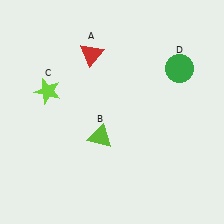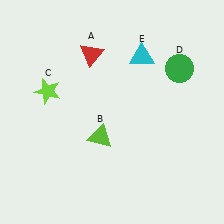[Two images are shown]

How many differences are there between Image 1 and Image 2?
There is 1 difference between the two images.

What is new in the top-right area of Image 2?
A cyan triangle (E) was added in the top-right area of Image 2.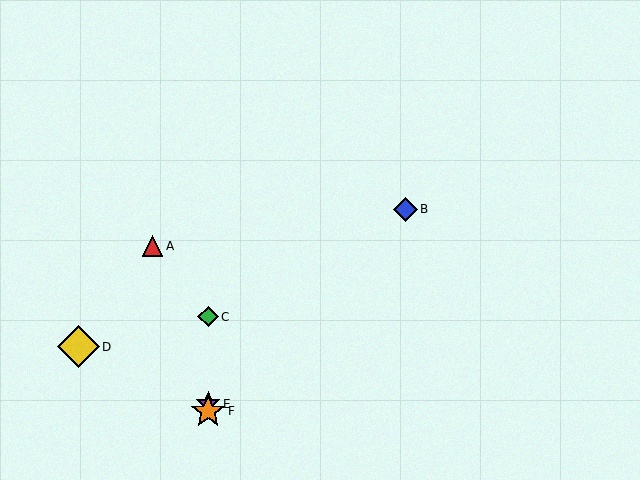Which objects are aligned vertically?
Objects C, E, F are aligned vertically.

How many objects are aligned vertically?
3 objects (C, E, F) are aligned vertically.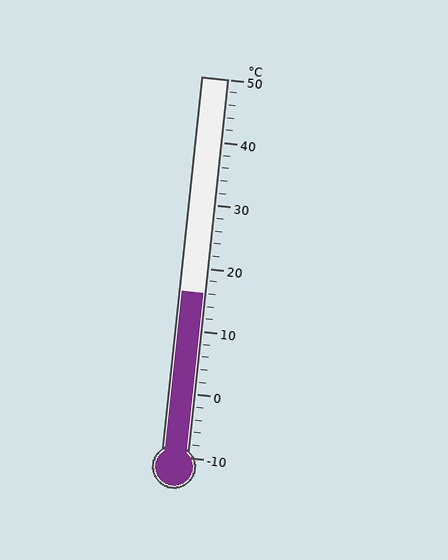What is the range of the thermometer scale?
The thermometer scale ranges from -10°C to 50°C.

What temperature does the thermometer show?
The thermometer shows approximately 16°C.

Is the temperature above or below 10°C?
The temperature is above 10°C.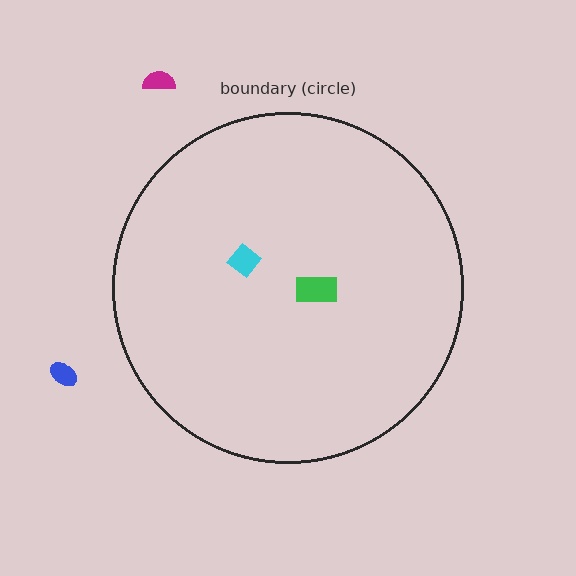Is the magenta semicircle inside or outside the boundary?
Outside.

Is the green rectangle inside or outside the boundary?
Inside.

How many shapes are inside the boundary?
2 inside, 2 outside.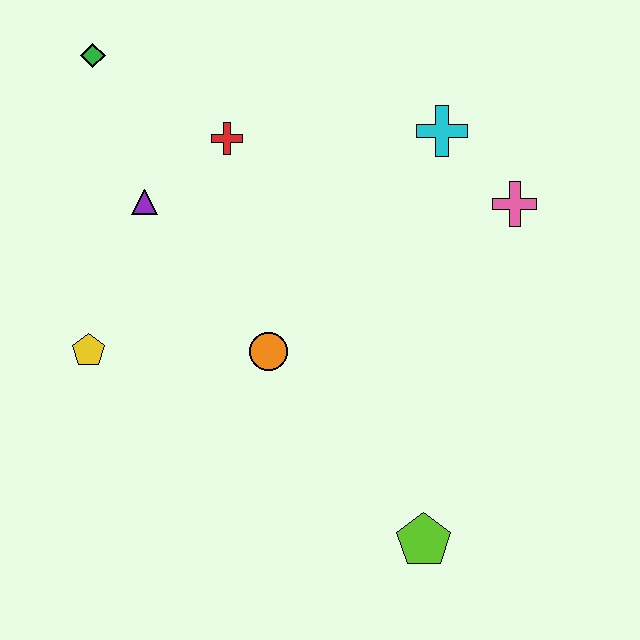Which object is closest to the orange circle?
The yellow pentagon is closest to the orange circle.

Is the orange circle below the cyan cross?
Yes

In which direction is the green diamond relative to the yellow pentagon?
The green diamond is above the yellow pentagon.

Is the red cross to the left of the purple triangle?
No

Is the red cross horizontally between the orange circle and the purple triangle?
Yes